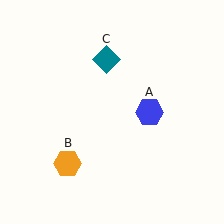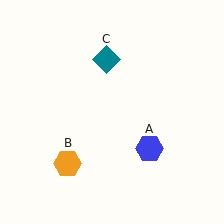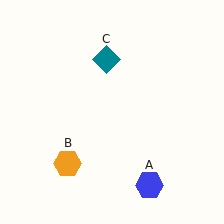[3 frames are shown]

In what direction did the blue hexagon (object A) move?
The blue hexagon (object A) moved down.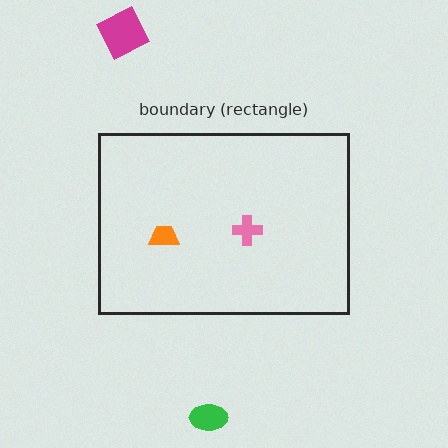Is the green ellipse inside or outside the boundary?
Outside.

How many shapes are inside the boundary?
2 inside, 2 outside.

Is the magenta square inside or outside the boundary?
Outside.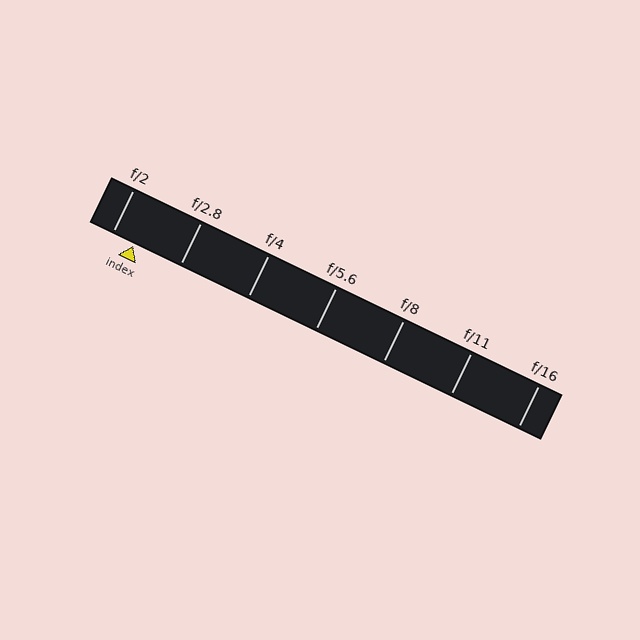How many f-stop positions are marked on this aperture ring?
There are 7 f-stop positions marked.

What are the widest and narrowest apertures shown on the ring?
The widest aperture shown is f/2 and the narrowest is f/16.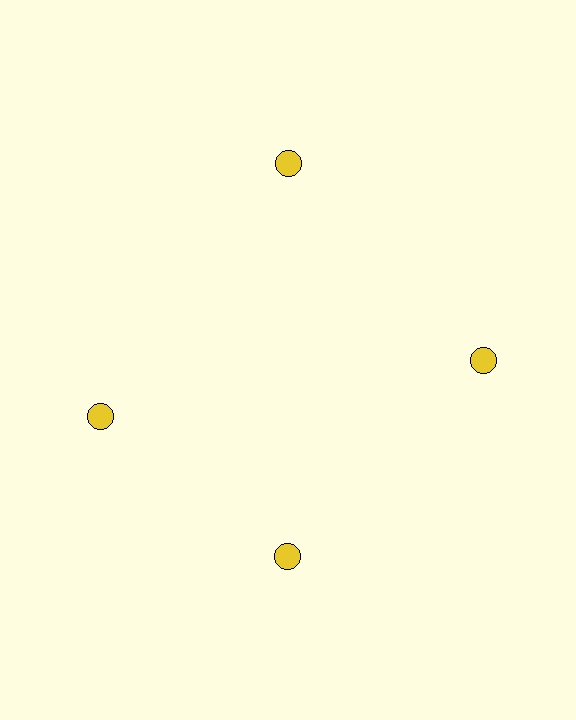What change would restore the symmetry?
The symmetry would be restored by rotating it back into even spacing with its neighbors so that all 4 circles sit at equal angles and equal distance from the center.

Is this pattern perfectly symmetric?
No. The 4 yellow circles are arranged in a ring, but one element near the 9 o'clock position is rotated out of alignment along the ring, breaking the 4-fold rotational symmetry.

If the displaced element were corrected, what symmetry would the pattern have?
It would have 4-fold rotational symmetry — the pattern would map onto itself every 90 degrees.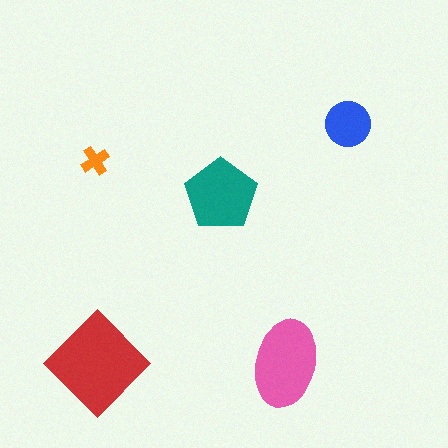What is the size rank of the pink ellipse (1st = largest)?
2nd.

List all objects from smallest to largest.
The orange cross, the blue circle, the teal pentagon, the pink ellipse, the red diamond.